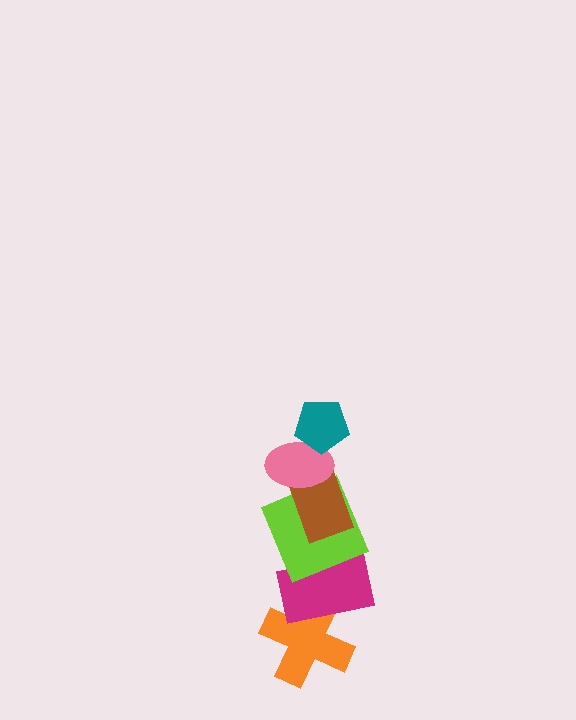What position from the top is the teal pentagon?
The teal pentagon is 1st from the top.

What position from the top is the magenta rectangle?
The magenta rectangle is 5th from the top.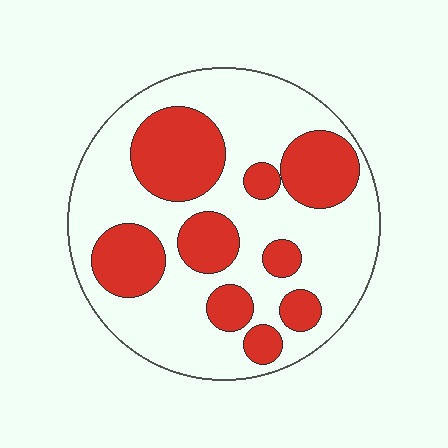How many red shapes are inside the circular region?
9.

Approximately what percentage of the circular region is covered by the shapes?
Approximately 35%.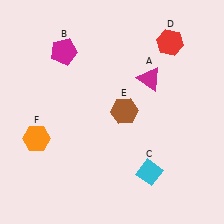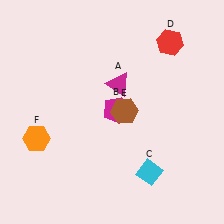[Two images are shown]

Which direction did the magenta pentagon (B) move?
The magenta pentagon (B) moved down.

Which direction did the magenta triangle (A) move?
The magenta triangle (A) moved left.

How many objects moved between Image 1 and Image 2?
2 objects moved between the two images.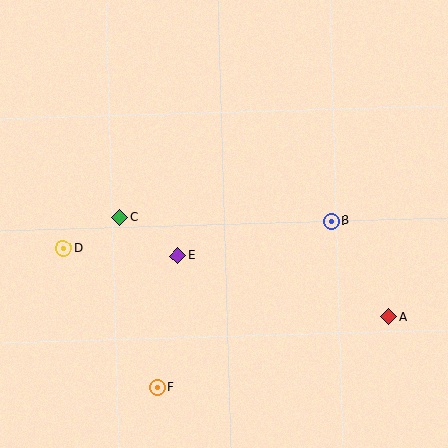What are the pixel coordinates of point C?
Point C is at (120, 217).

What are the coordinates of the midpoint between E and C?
The midpoint between E and C is at (149, 236).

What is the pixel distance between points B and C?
The distance between B and C is 212 pixels.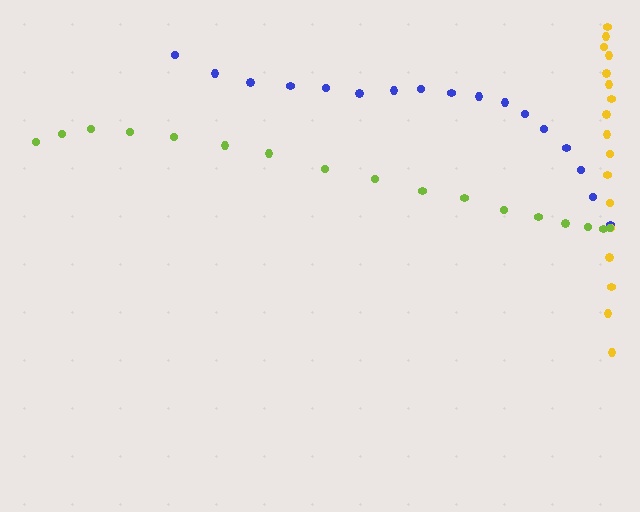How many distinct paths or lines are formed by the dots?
There are 3 distinct paths.